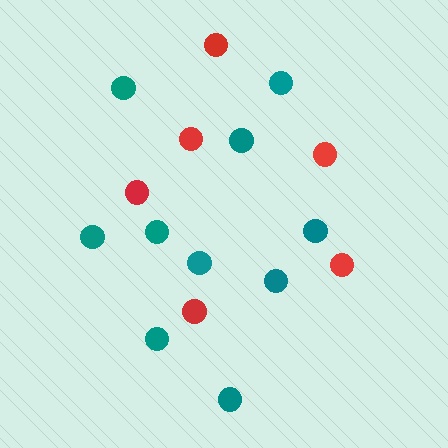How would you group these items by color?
There are 2 groups: one group of teal circles (10) and one group of red circles (6).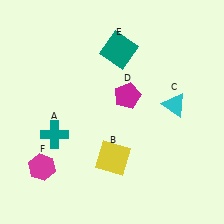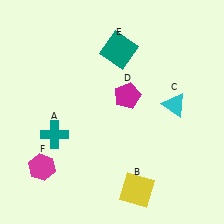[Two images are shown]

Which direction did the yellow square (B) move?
The yellow square (B) moved down.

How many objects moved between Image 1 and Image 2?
1 object moved between the two images.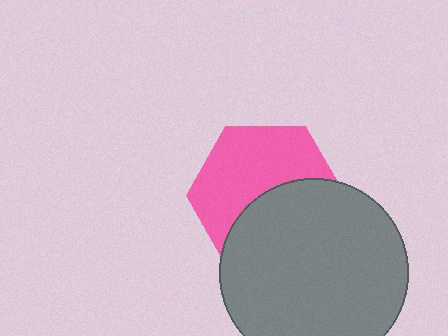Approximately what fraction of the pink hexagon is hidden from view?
Roughly 45% of the pink hexagon is hidden behind the gray circle.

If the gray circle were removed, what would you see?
You would see the complete pink hexagon.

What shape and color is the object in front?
The object in front is a gray circle.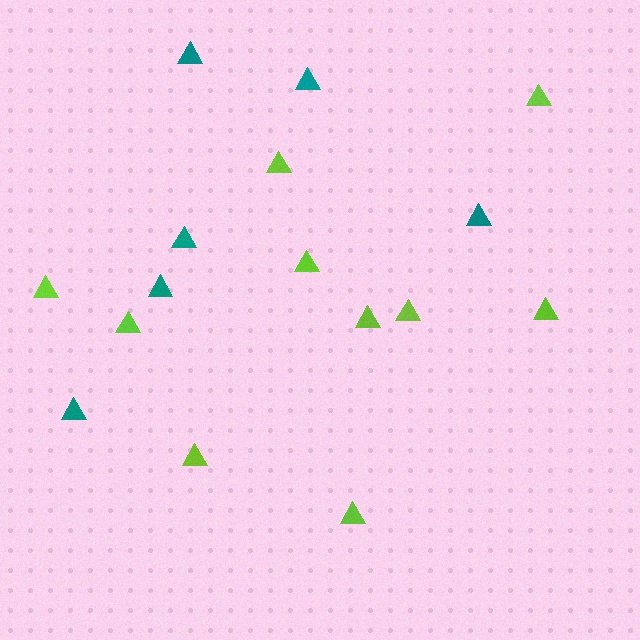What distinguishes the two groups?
There are 2 groups: one group of lime triangles (10) and one group of teal triangles (6).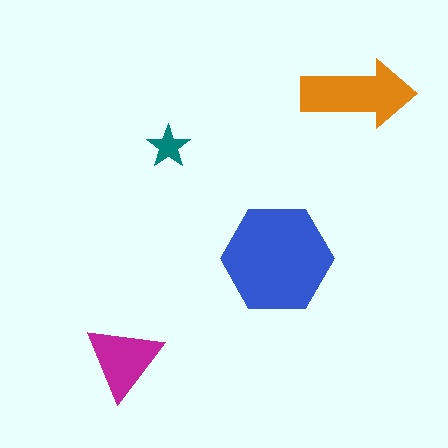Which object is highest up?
The orange arrow is topmost.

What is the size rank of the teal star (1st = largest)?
4th.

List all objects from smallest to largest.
The teal star, the magenta triangle, the orange arrow, the blue hexagon.